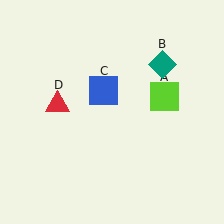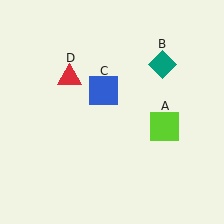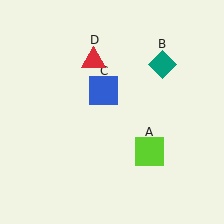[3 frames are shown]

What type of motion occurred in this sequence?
The lime square (object A), red triangle (object D) rotated clockwise around the center of the scene.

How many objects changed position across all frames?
2 objects changed position: lime square (object A), red triangle (object D).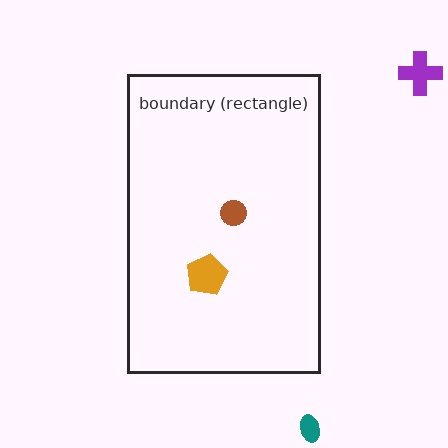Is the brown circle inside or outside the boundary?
Inside.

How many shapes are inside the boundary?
2 inside, 2 outside.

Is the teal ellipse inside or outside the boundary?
Outside.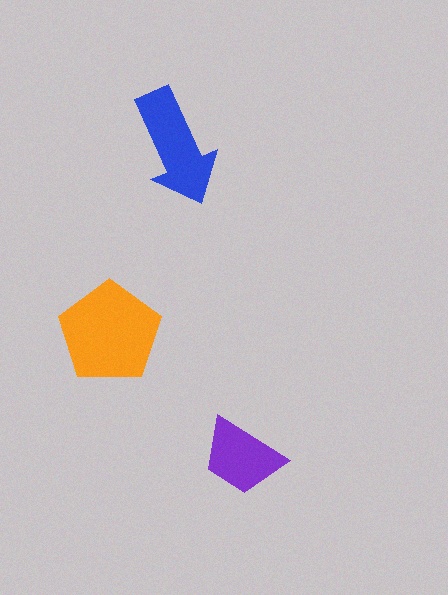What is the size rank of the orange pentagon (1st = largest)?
1st.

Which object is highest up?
The blue arrow is topmost.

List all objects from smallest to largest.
The purple trapezoid, the blue arrow, the orange pentagon.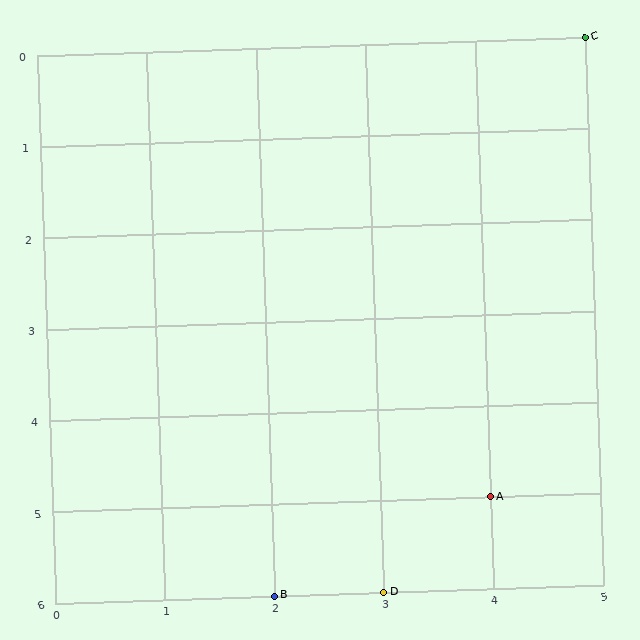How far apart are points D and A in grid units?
Points D and A are 1 column and 1 row apart (about 1.4 grid units diagonally).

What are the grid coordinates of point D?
Point D is at grid coordinates (3, 6).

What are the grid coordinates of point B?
Point B is at grid coordinates (2, 6).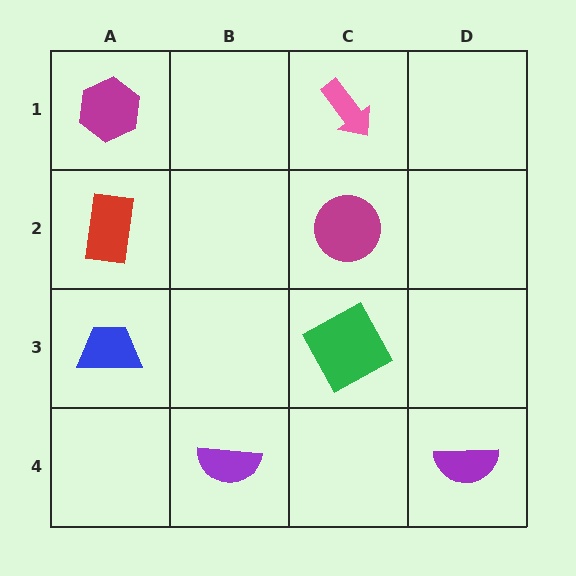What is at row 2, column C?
A magenta circle.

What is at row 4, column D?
A purple semicircle.